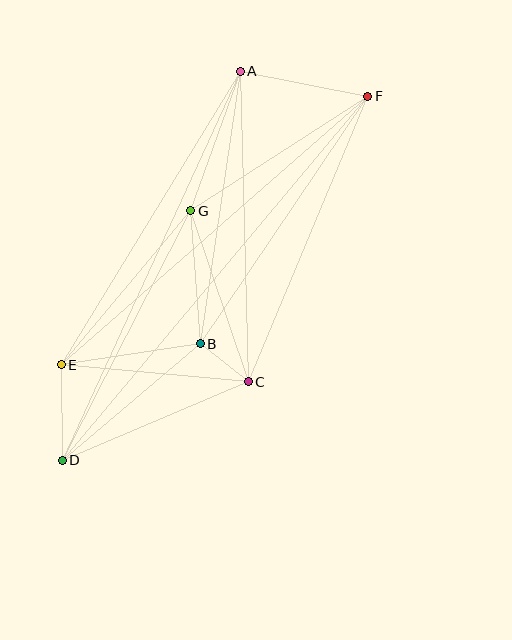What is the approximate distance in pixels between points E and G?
The distance between E and G is approximately 201 pixels.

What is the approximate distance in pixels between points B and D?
The distance between B and D is approximately 180 pixels.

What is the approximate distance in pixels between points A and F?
The distance between A and F is approximately 130 pixels.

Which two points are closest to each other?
Points B and C are closest to each other.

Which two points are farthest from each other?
Points D and F are farthest from each other.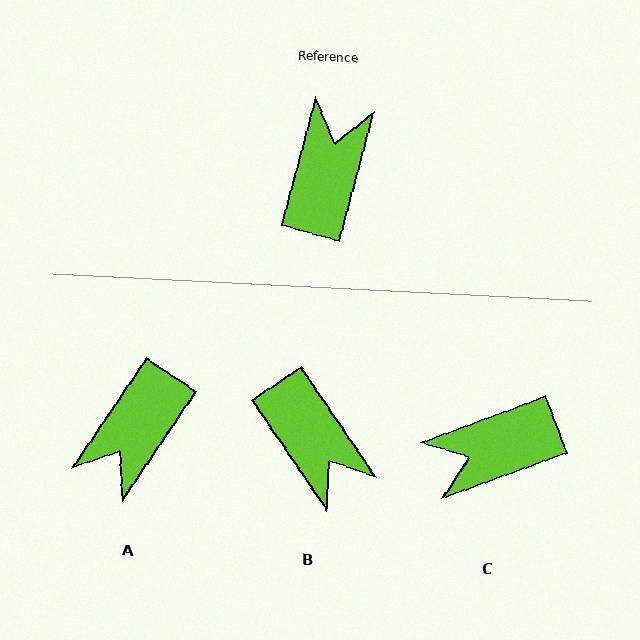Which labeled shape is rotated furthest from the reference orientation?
A, about 161 degrees away.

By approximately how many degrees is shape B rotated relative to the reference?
Approximately 131 degrees clockwise.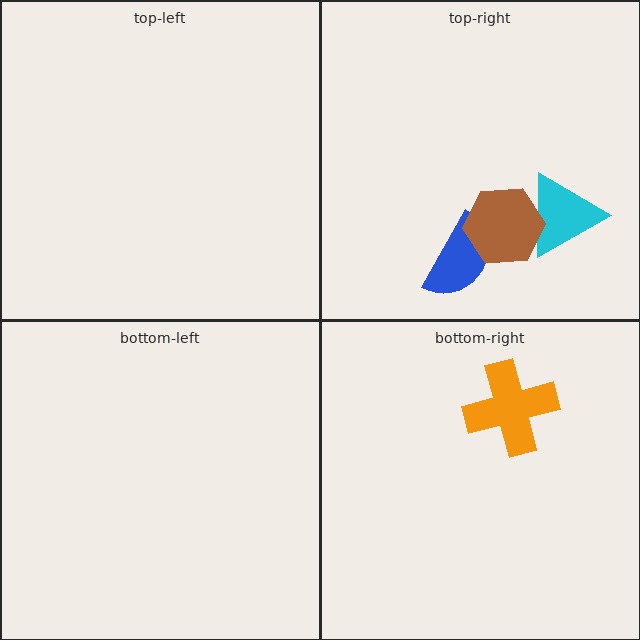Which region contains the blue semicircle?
The top-right region.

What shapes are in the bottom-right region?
The orange cross.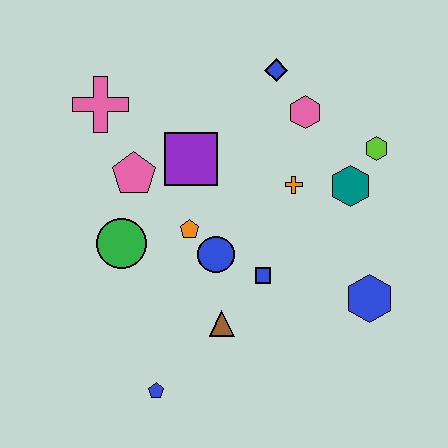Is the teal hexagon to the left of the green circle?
No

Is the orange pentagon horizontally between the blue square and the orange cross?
No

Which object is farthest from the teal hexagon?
The blue pentagon is farthest from the teal hexagon.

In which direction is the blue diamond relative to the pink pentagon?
The blue diamond is to the right of the pink pentagon.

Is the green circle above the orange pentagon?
No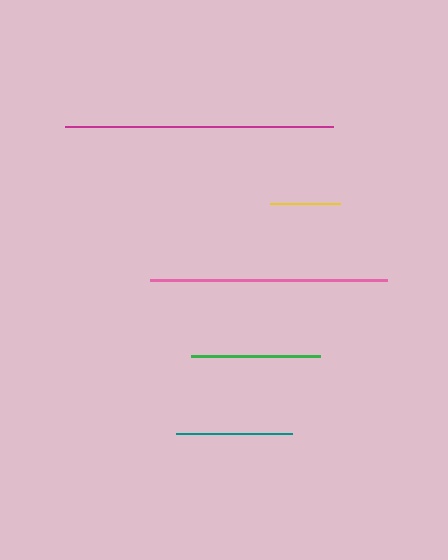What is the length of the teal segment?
The teal segment is approximately 116 pixels long.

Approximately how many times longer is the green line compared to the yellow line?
The green line is approximately 1.8 times the length of the yellow line.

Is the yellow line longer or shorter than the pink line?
The pink line is longer than the yellow line.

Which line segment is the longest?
The magenta line is the longest at approximately 268 pixels.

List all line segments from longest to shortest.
From longest to shortest: magenta, pink, green, teal, yellow.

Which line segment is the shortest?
The yellow line is the shortest at approximately 70 pixels.